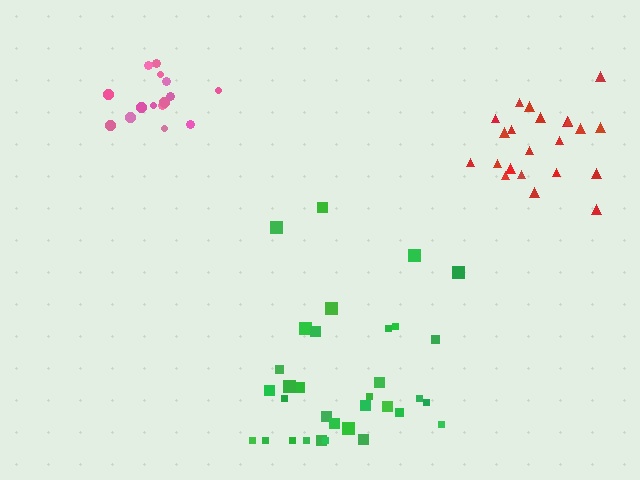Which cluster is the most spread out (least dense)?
Green.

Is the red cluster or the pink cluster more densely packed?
Pink.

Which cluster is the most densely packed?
Pink.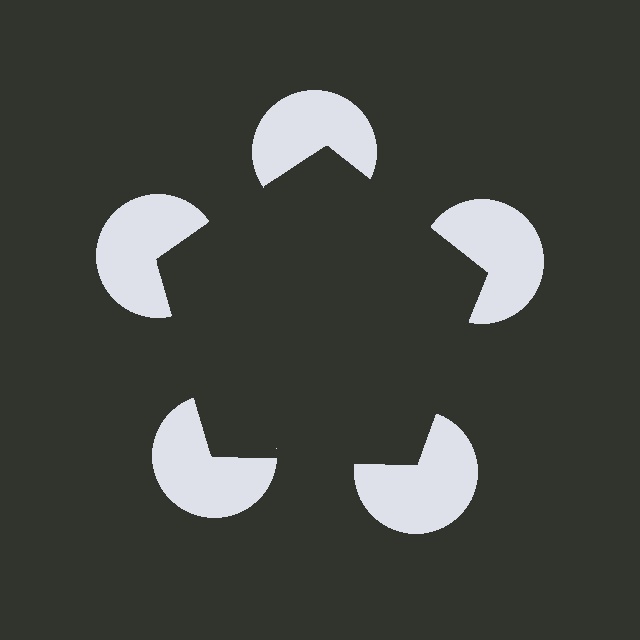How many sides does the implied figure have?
5 sides.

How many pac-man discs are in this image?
There are 5 — one at each vertex of the illusory pentagon.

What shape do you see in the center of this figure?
An illusory pentagon — its edges are inferred from the aligned wedge cuts in the pac-man discs, not physically drawn.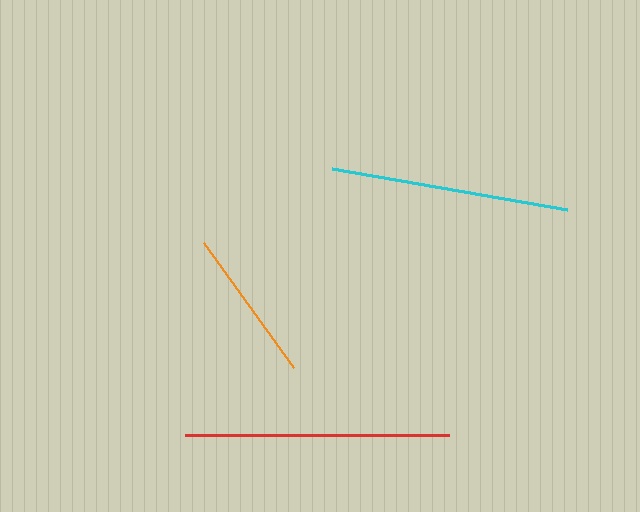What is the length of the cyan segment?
The cyan segment is approximately 239 pixels long.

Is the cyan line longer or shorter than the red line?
The red line is longer than the cyan line.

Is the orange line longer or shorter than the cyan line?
The cyan line is longer than the orange line.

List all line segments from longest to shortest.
From longest to shortest: red, cyan, orange.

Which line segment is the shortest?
The orange line is the shortest at approximately 154 pixels.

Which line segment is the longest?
The red line is the longest at approximately 264 pixels.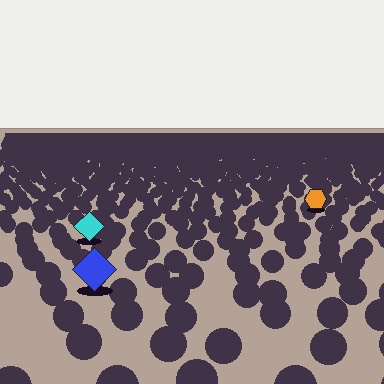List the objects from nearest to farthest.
From nearest to farthest: the blue diamond, the cyan diamond, the orange hexagon.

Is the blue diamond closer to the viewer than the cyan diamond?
Yes. The blue diamond is closer — you can tell from the texture gradient: the ground texture is coarser near it.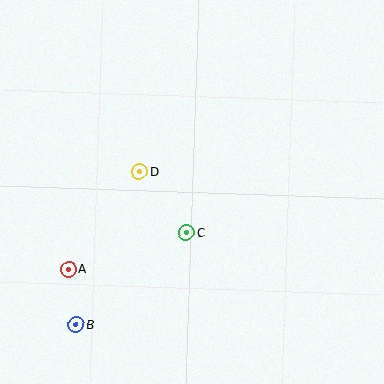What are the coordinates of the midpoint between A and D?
The midpoint between A and D is at (104, 220).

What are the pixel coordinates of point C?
Point C is at (186, 233).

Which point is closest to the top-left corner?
Point D is closest to the top-left corner.